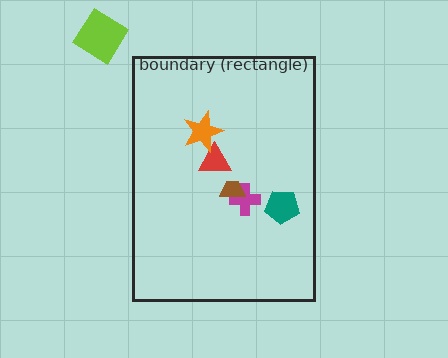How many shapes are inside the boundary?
5 inside, 1 outside.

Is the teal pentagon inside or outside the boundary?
Inside.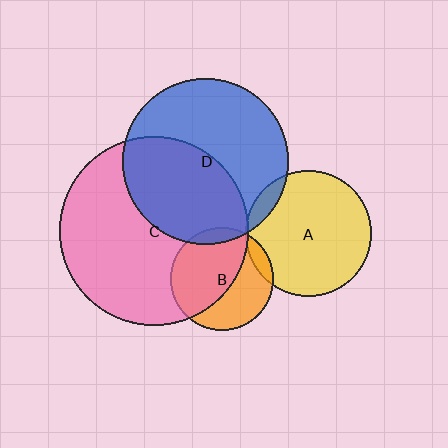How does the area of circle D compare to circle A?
Approximately 1.7 times.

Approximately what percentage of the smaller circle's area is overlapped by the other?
Approximately 5%.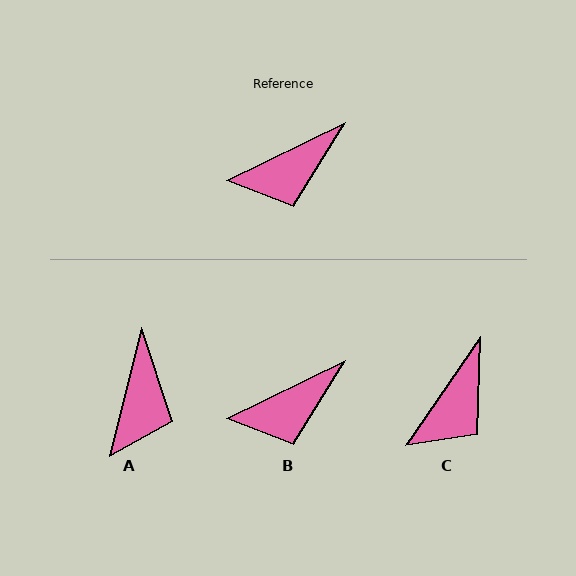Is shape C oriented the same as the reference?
No, it is off by about 29 degrees.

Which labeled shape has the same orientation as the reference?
B.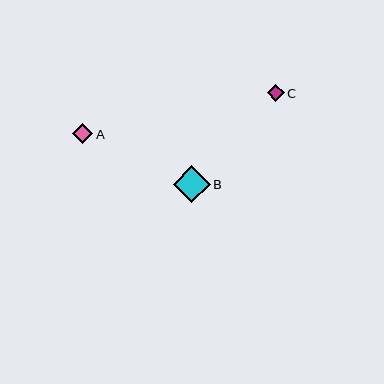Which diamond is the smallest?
Diamond C is the smallest with a size of approximately 17 pixels.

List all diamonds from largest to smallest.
From largest to smallest: B, A, C.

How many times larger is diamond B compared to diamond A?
Diamond B is approximately 1.9 times the size of diamond A.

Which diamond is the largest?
Diamond B is the largest with a size of approximately 37 pixels.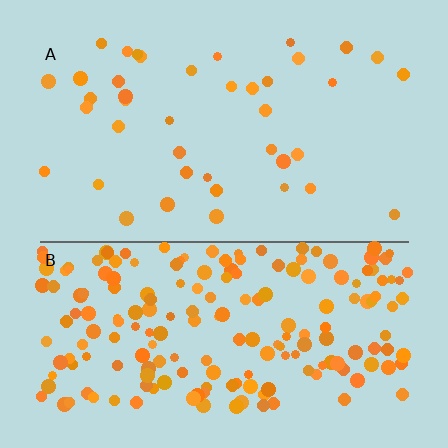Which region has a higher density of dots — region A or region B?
B (the bottom).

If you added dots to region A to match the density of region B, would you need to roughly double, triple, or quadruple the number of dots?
Approximately quadruple.